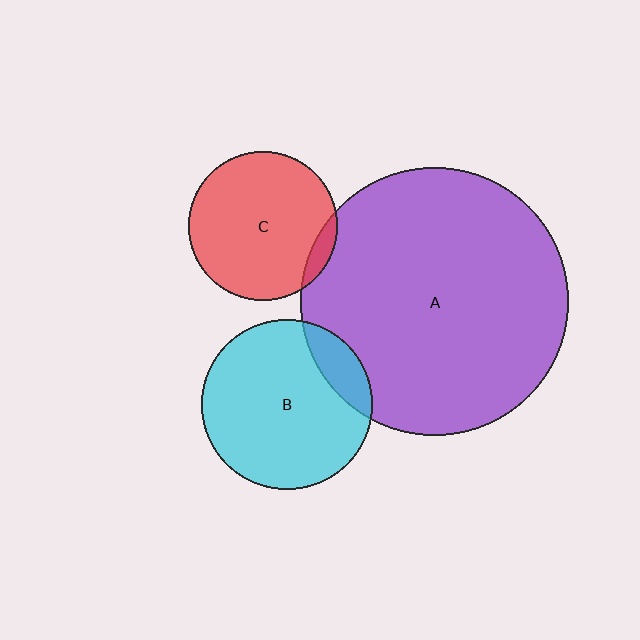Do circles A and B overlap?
Yes.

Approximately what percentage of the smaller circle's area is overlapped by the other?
Approximately 15%.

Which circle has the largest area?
Circle A (purple).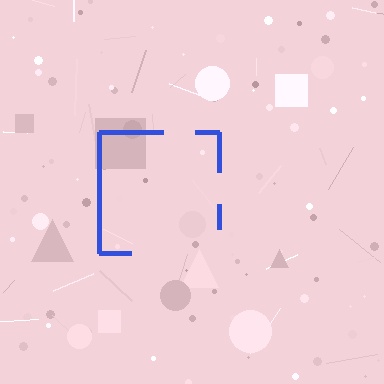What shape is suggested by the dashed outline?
The dashed outline suggests a square.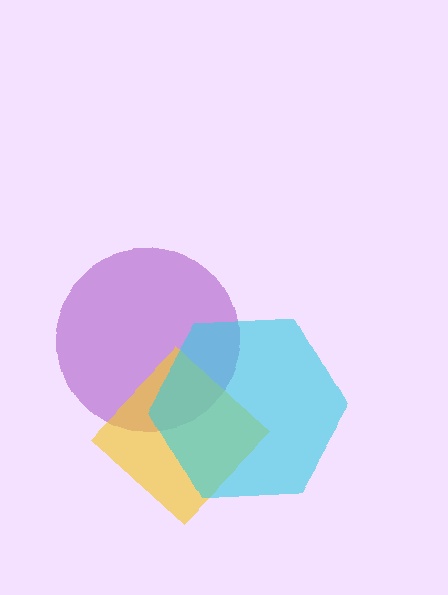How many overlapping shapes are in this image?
There are 3 overlapping shapes in the image.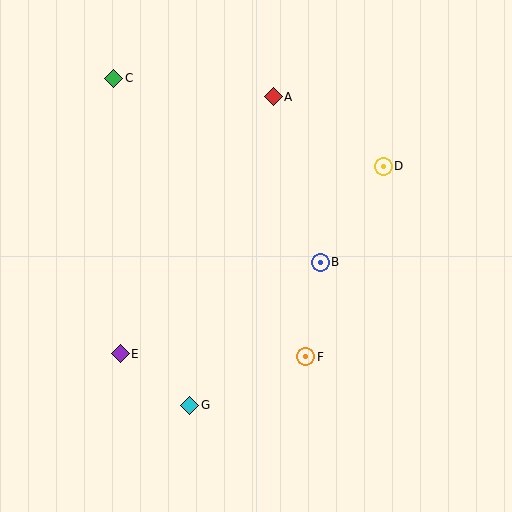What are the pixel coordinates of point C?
Point C is at (114, 78).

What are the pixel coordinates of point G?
Point G is at (190, 405).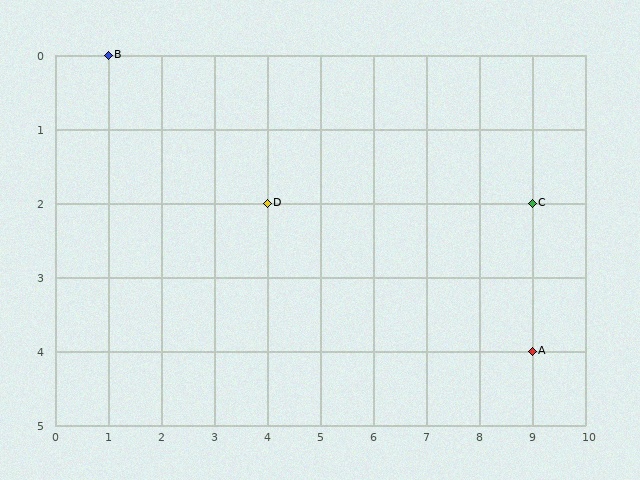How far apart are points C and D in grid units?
Points C and D are 5 columns apart.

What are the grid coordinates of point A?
Point A is at grid coordinates (9, 4).